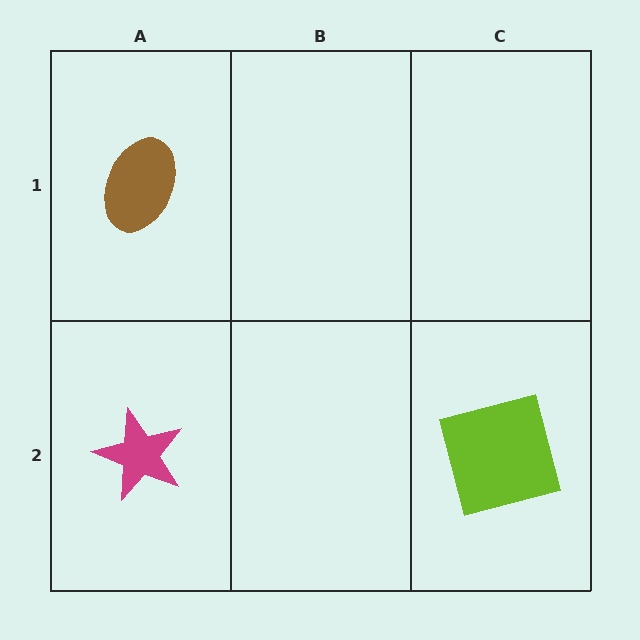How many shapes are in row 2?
2 shapes.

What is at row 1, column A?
A brown ellipse.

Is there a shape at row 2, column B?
No, that cell is empty.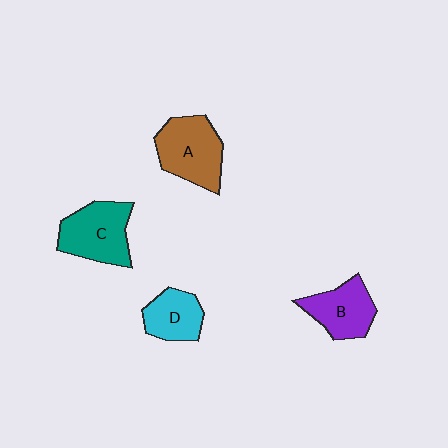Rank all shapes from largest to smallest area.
From largest to smallest: A (brown), C (teal), B (purple), D (cyan).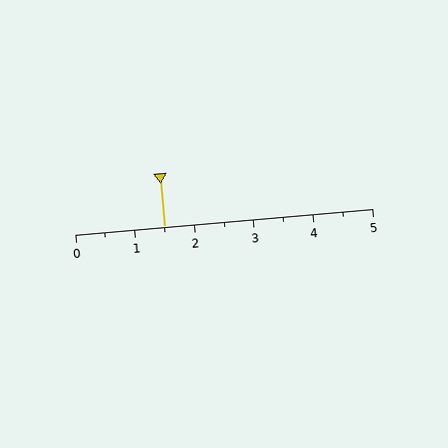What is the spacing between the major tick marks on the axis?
The major ticks are spaced 1 apart.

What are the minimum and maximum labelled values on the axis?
The axis runs from 0 to 5.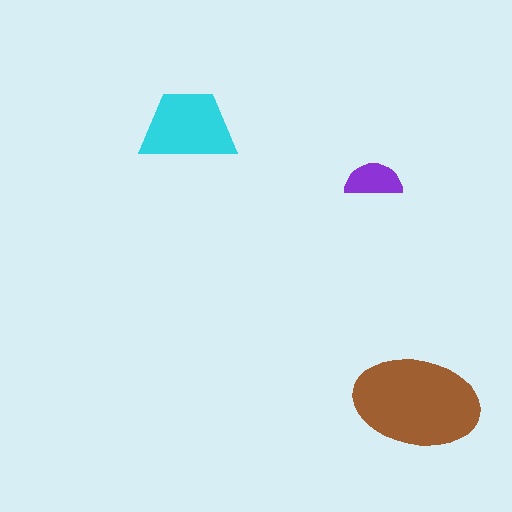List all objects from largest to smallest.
The brown ellipse, the cyan trapezoid, the purple semicircle.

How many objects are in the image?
There are 3 objects in the image.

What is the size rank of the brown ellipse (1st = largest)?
1st.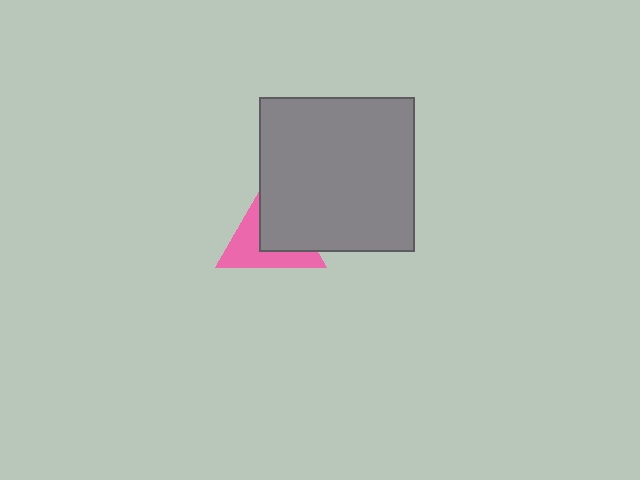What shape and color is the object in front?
The object in front is a gray square.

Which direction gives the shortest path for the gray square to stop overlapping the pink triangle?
Moving toward the upper-right gives the shortest separation.